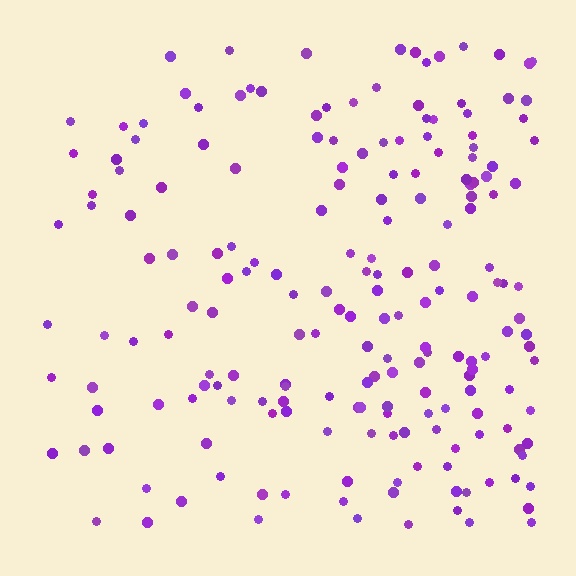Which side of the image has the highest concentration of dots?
The right.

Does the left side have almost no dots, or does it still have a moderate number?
Still a moderate number, just noticeably fewer than the right.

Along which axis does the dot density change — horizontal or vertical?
Horizontal.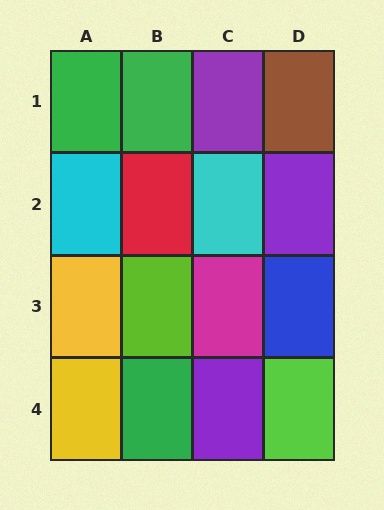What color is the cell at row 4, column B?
Green.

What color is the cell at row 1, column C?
Purple.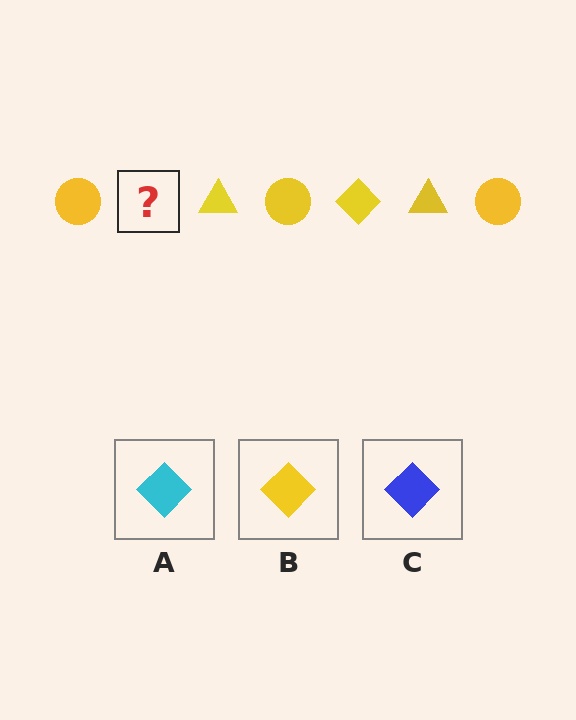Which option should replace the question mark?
Option B.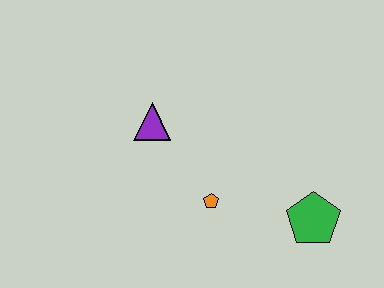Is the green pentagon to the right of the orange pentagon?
Yes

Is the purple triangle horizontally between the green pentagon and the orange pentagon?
No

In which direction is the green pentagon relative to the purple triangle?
The green pentagon is to the right of the purple triangle.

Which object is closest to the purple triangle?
The orange pentagon is closest to the purple triangle.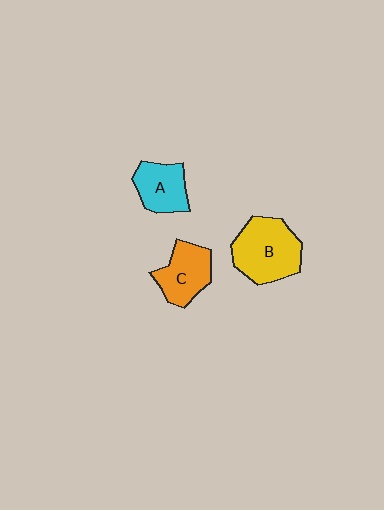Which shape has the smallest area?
Shape A (cyan).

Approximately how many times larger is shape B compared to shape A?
Approximately 1.6 times.